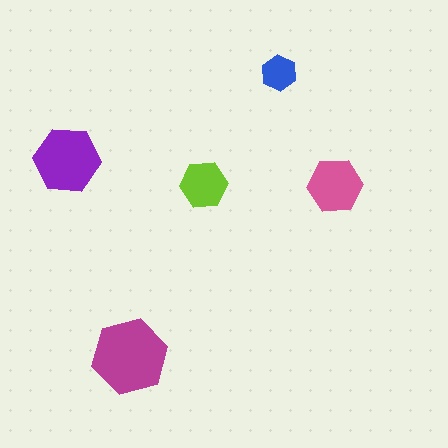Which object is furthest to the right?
The pink hexagon is rightmost.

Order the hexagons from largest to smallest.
the magenta one, the purple one, the pink one, the lime one, the blue one.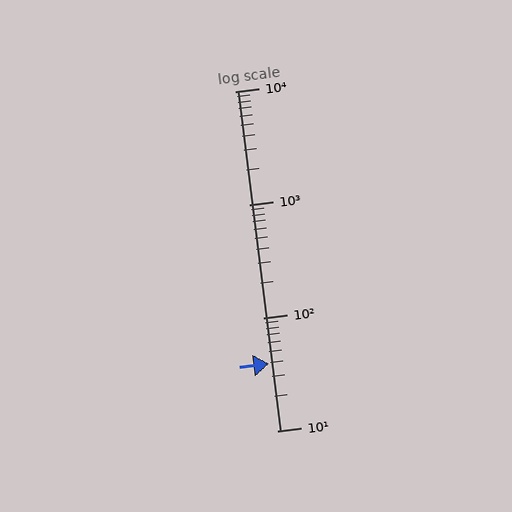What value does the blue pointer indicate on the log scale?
The pointer indicates approximately 39.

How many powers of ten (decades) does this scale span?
The scale spans 3 decades, from 10 to 10000.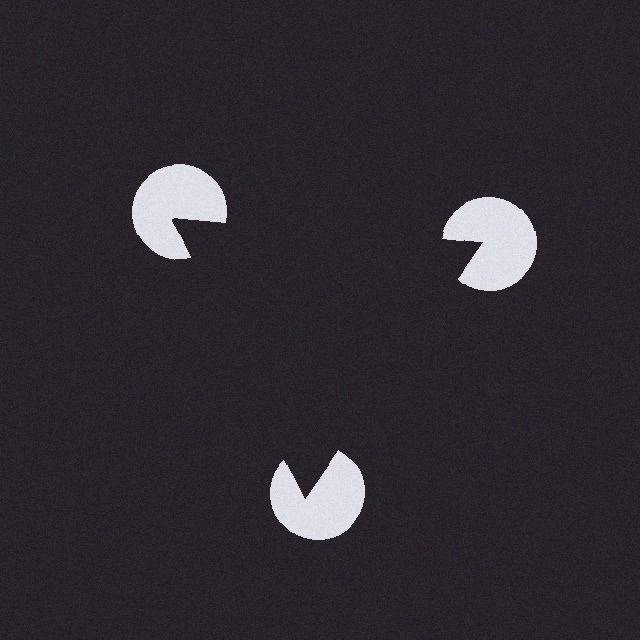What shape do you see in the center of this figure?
An illusory triangle — its edges are inferred from the aligned wedge cuts in the pac-man discs, not physically drawn.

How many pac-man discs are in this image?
There are 3 — one at each vertex of the illusory triangle.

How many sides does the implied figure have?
3 sides.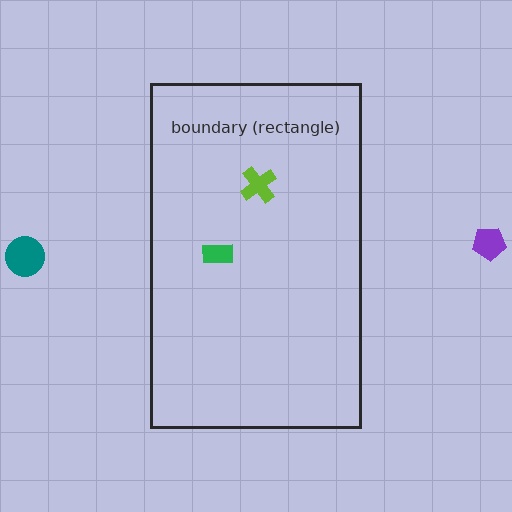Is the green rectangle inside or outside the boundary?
Inside.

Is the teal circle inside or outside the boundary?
Outside.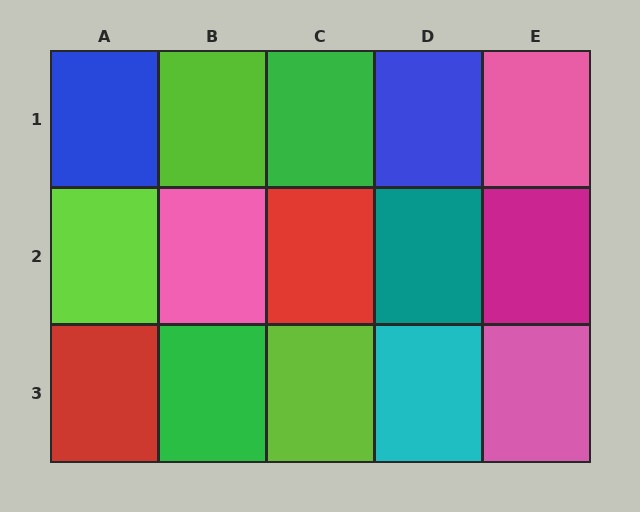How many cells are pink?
3 cells are pink.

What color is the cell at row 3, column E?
Pink.